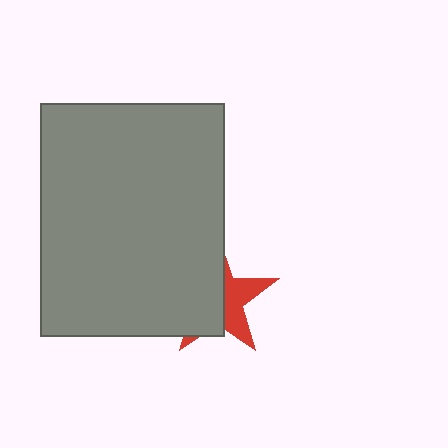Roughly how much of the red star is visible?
A small part of it is visible (roughly 39%).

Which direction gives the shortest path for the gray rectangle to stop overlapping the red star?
Moving left gives the shortest separation.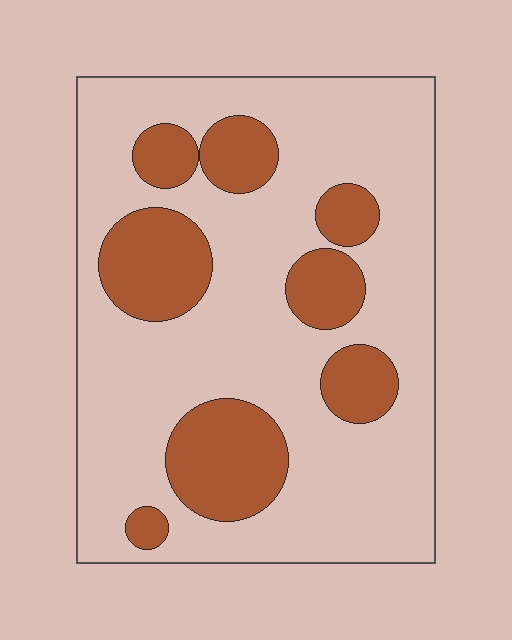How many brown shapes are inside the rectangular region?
8.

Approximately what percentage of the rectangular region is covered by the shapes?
Approximately 25%.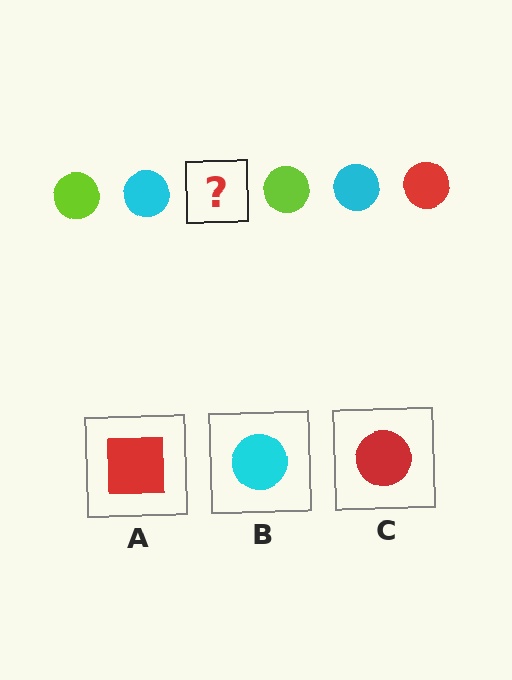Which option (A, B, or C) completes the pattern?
C.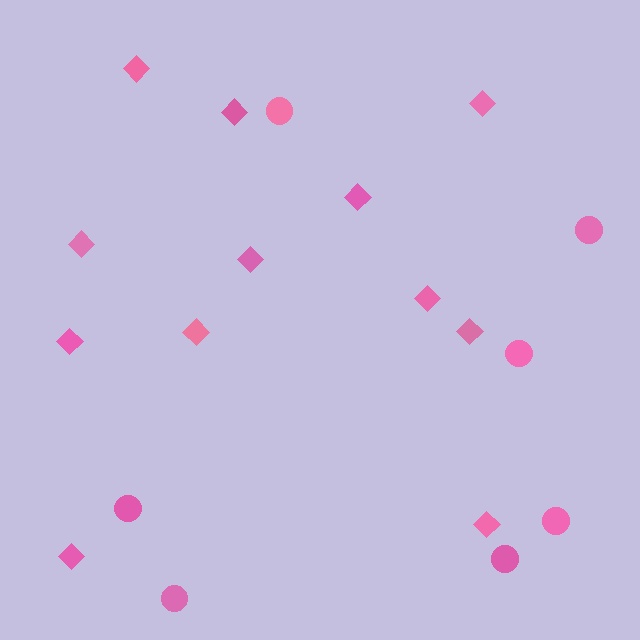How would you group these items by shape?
There are 2 groups: one group of circles (7) and one group of diamonds (12).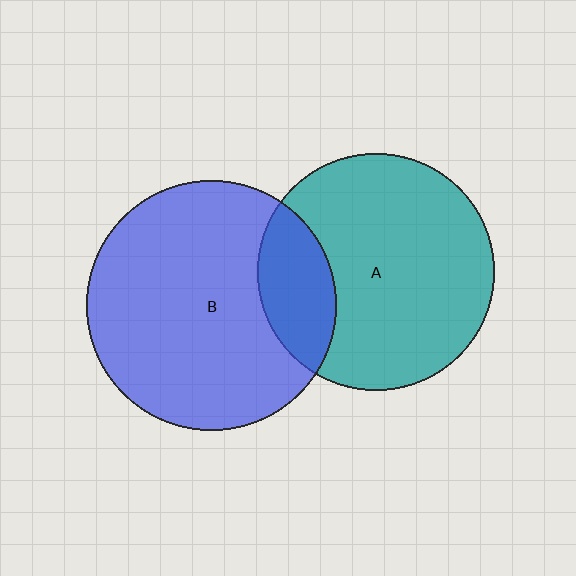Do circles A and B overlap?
Yes.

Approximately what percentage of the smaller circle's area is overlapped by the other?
Approximately 20%.